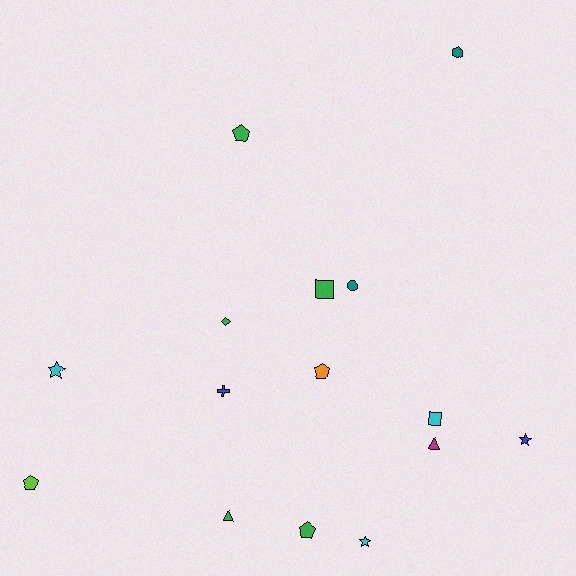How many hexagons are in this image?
There is 1 hexagon.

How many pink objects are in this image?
There are no pink objects.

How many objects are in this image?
There are 15 objects.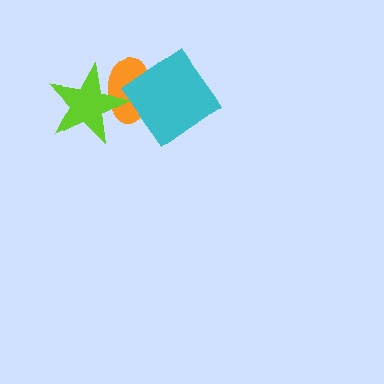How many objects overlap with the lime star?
1 object overlaps with the lime star.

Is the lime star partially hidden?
No, no other shape covers it.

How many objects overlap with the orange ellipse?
2 objects overlap with the orange ellipse.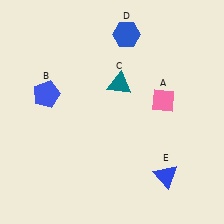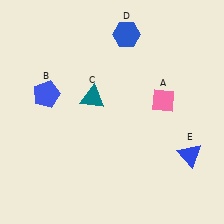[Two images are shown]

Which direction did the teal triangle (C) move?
The teal triangle (C) moved left.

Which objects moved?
The objects that moved are: the teal triangle (C), the blue triangle (E).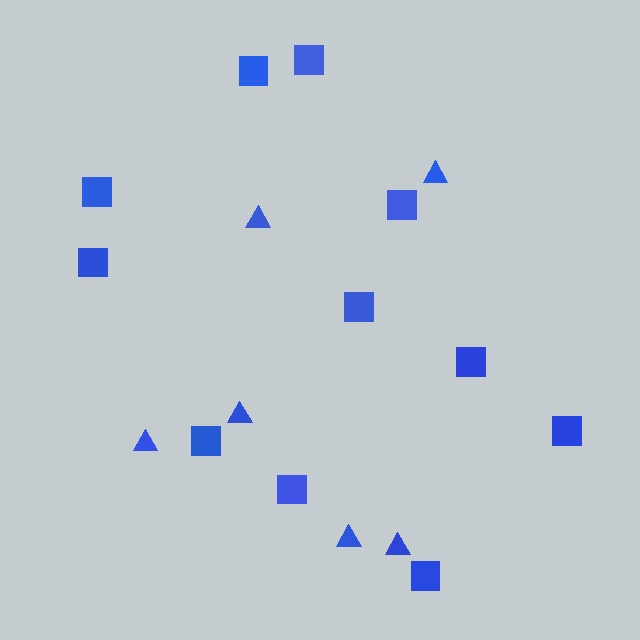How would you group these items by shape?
There are 2 groups: one group of squares (11) and one group of triangles (6).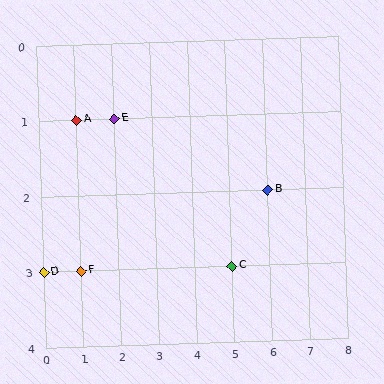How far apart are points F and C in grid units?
Points F and C are 4 columns apart.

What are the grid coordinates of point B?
Point B is at grid coordinates (6, 2).